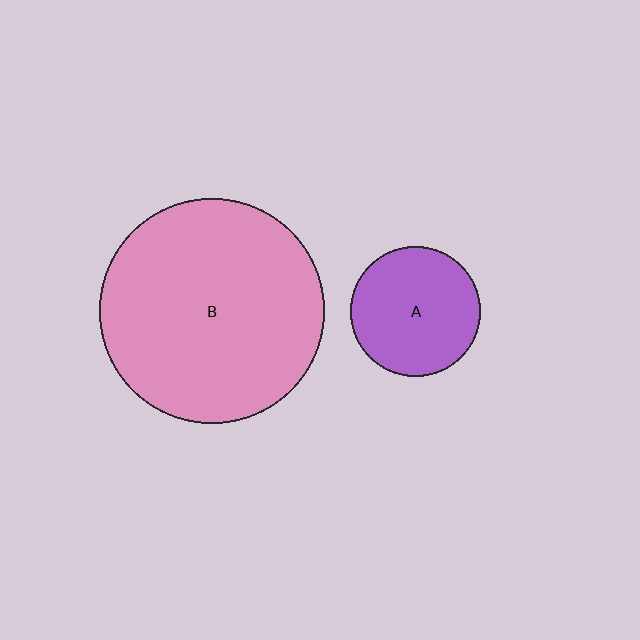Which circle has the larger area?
Circle B (pink).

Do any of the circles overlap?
No, none of the circles overlap.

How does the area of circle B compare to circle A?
Approximately 3.0 times.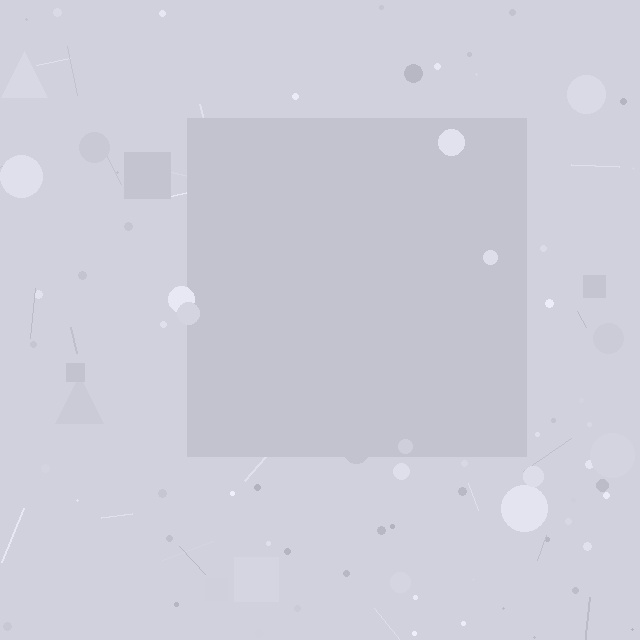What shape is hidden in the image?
A square is hidden in the image.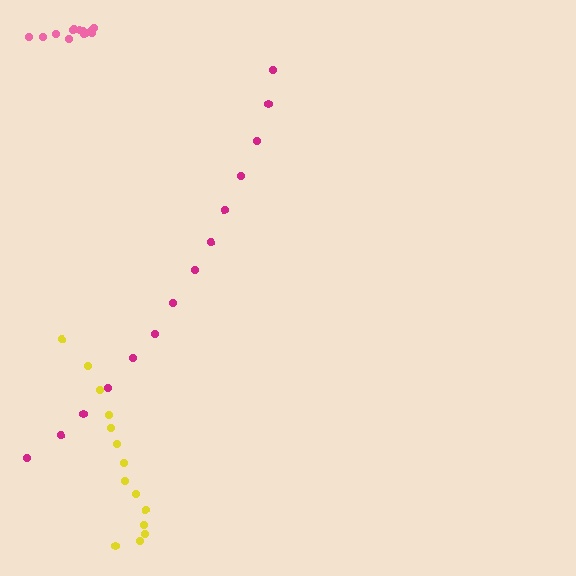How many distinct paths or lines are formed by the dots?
There are 3 distinct paths.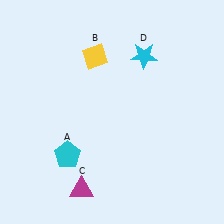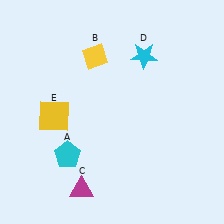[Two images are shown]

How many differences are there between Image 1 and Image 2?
There is 1 difference between the two images.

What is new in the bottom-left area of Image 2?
A yellow square (E) was added in the bottom-left area of Image 2.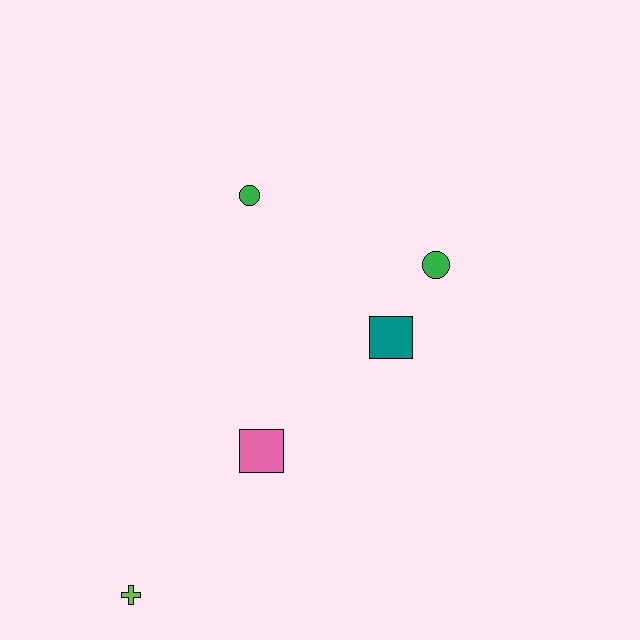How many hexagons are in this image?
There are no hexagons.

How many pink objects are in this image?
There is 1 pink object.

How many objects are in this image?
There are 5 objects.